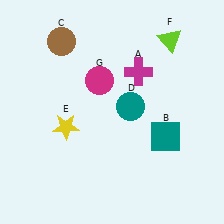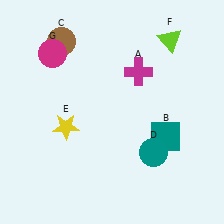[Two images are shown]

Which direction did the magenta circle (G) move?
The magenta circle (G) moved left.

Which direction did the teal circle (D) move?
The teal circle (D) moved down.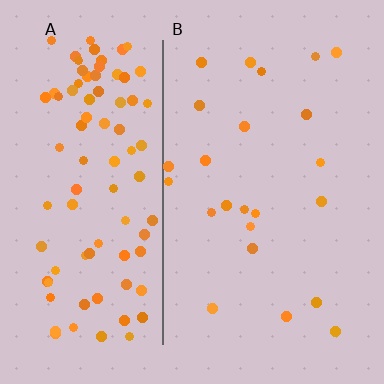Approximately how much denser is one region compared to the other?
Approximately 4.1× — region A over region B.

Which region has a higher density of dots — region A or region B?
A (the left).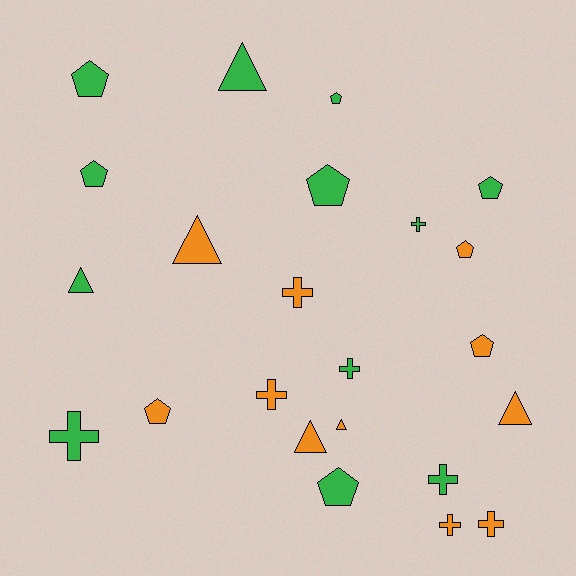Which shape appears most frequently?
Pentagon, with 9 objects.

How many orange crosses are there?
There are 4 orange crosses.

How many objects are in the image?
There are 23 objects.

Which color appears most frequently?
Green, with 12 objects.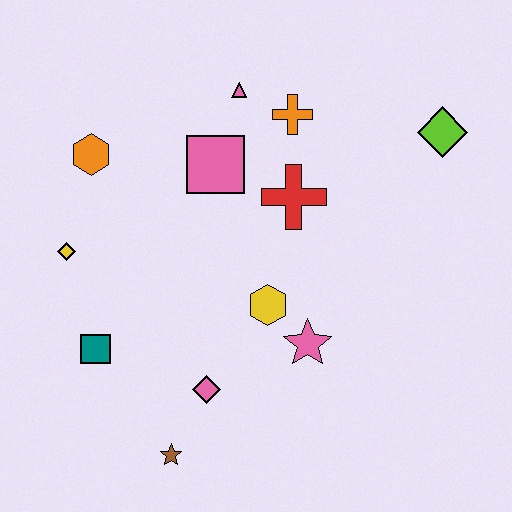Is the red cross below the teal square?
No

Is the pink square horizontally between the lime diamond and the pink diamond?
Yes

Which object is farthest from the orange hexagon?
The lime diamond is farthest from the orange hexagon.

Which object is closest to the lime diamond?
The orange cross is closest to the lime diamond.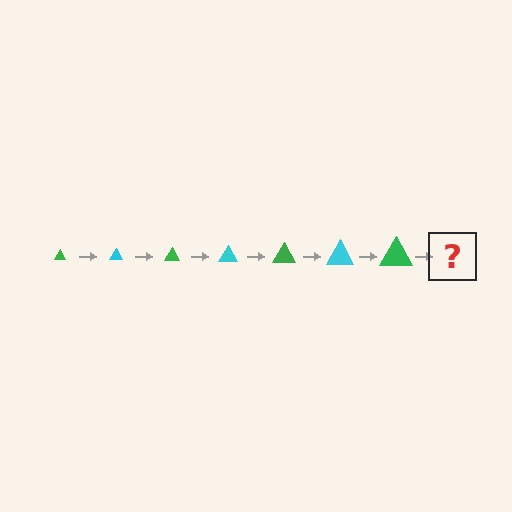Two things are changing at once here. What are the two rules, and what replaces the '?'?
The two rules are that the triangle grows larger each step and the color cycles through green and cyan. The '?' should be a cyan triangle, larger than the previous one.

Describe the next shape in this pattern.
It should be a cyan triangle, larger than the previous one.